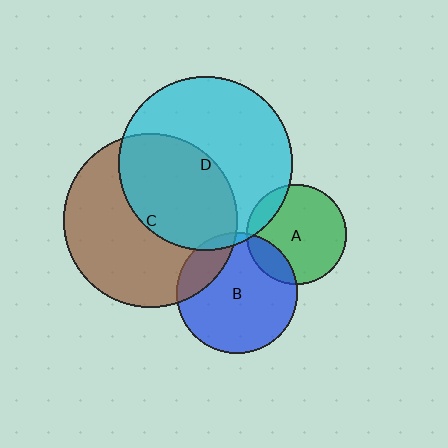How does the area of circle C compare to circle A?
Approximately 3.0 times.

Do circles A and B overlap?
Yes.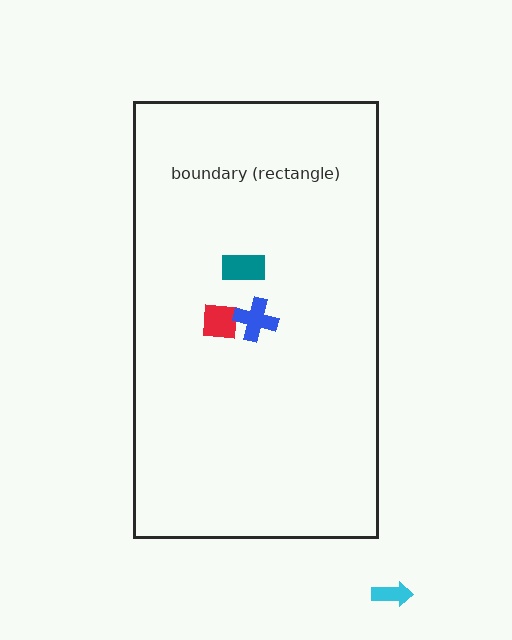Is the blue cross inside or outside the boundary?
Inside.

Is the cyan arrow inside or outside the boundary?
Outside.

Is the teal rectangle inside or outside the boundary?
Inside.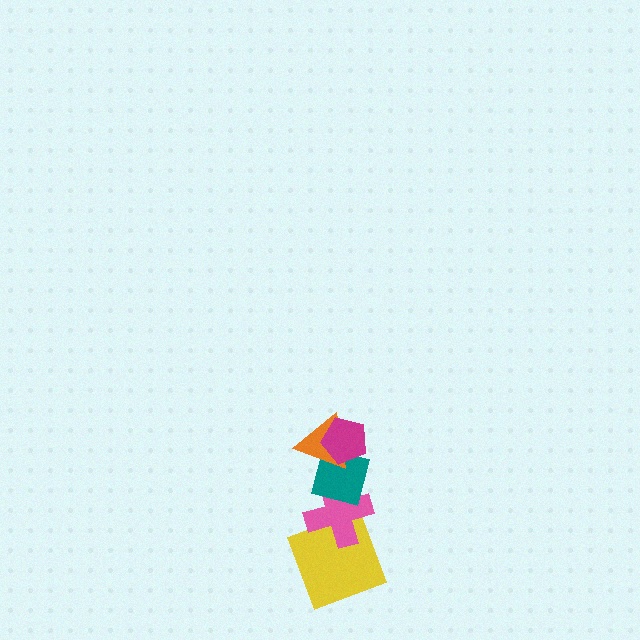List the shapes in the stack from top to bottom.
From top to bottom: the magenta pentagon, the orange triangle, the teal square, the pink cross, the yellow square.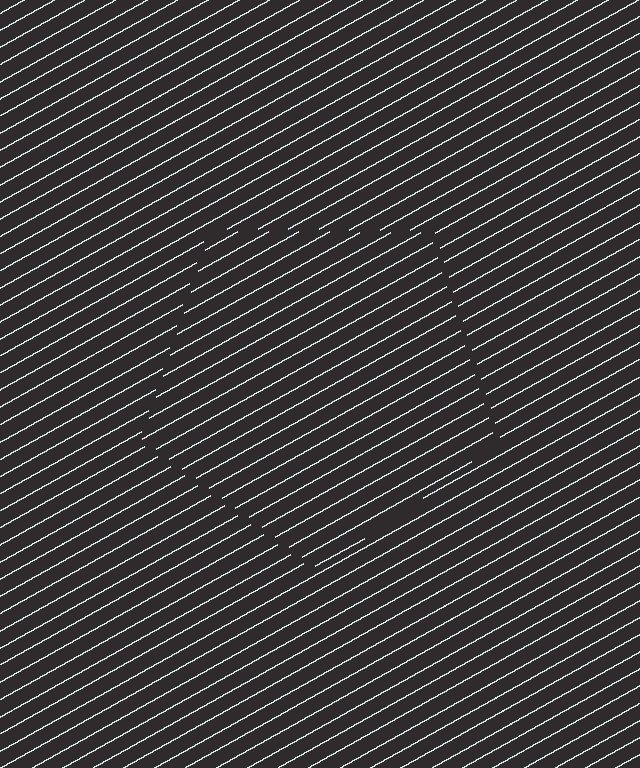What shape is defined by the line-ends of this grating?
An illusory pentagon. The interior of the shape contains the same grating, shifted by half a period — the contour is defined by the phase discontinuity where line-ends from the inner and outer gratings abut.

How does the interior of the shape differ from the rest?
The interior of the shape contains the same grating, shifted by half a period — the contour is defined by the phase discontinuity where line-ends from the inner and outer gratings abut.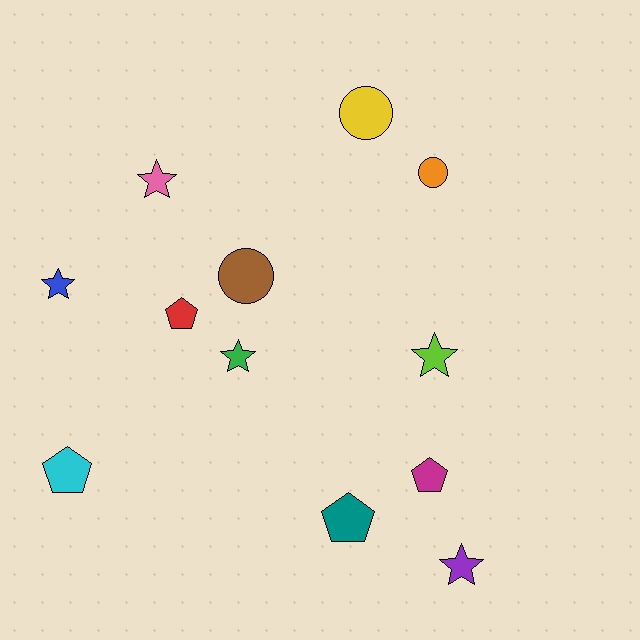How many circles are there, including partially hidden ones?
There are 3 circles.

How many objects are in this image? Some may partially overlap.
There are 12 objects.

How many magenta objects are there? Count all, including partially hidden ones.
There is 1 magenta object.